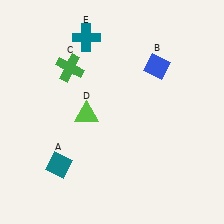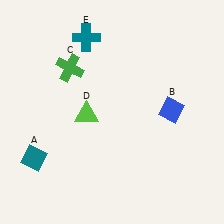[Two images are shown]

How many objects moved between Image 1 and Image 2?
2 objects moved between the two images.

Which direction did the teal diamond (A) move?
The teal diamond (A) moved left.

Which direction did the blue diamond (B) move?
The blue diamond (B) moved down.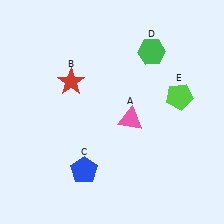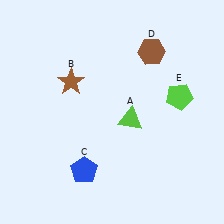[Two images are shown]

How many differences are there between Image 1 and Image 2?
There are 3 differences between the two images.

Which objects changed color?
A changed from pink to lime. B changed from red to brown. D changed from green to brown.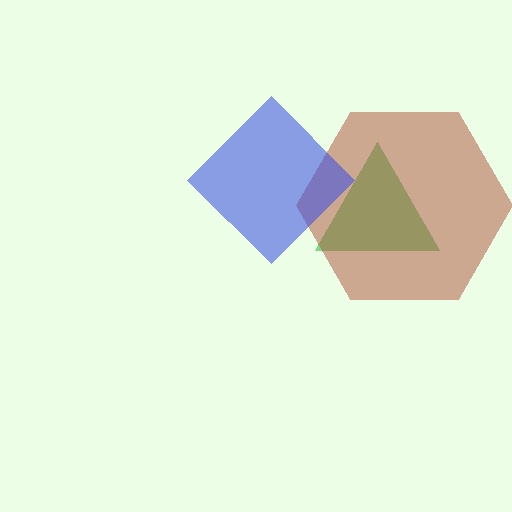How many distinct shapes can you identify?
There are 3 distinct shapes: a green triangle, a brown hexagon, a blue diamond.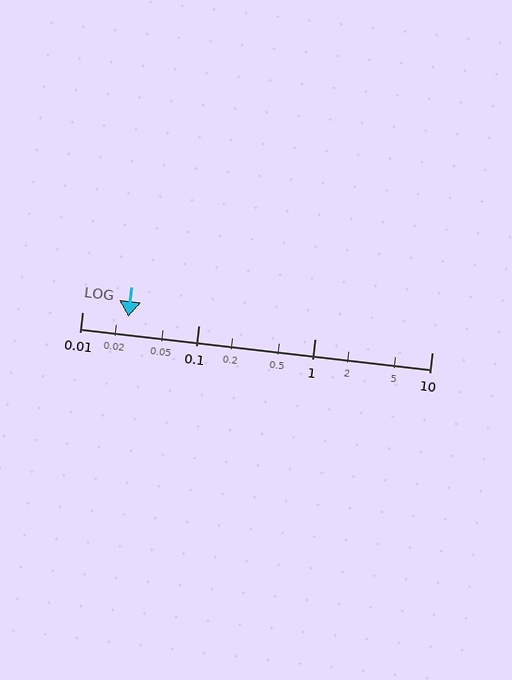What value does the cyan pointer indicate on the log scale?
The pointer indicates approximately 0.025.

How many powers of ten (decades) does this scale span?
The scale spans 3 decades, from 0.01 to 10.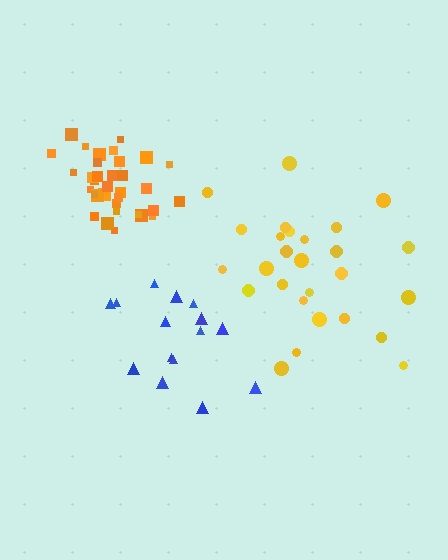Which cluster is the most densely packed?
Orange.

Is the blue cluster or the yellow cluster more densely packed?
Blue.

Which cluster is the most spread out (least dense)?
Yellow.